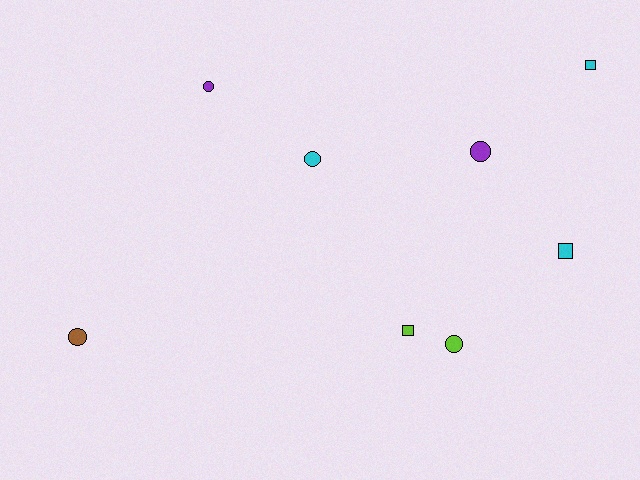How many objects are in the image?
There are 8 objects.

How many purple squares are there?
There are no purple squares.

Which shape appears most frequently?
Circle, with 5 objects.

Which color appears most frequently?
Cyan, with 3 objects.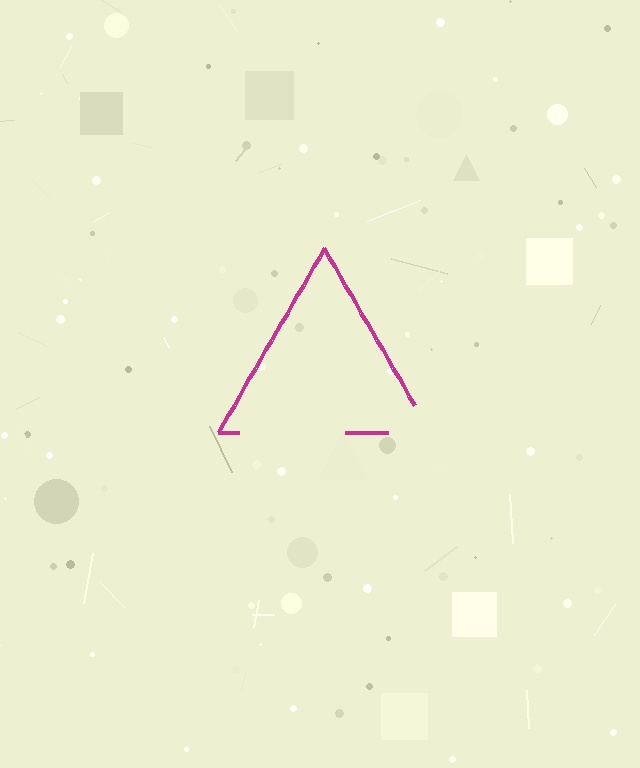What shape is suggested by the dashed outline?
The dashed outline suggests a triangle.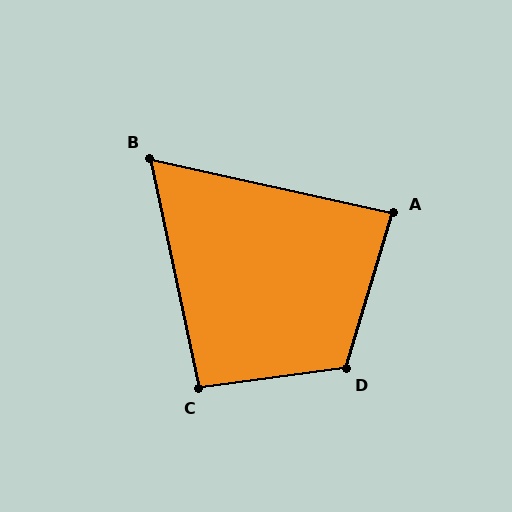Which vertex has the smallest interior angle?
B, at approximately 66 degrees.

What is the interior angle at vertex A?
Approximately 86 degrees (approximately right).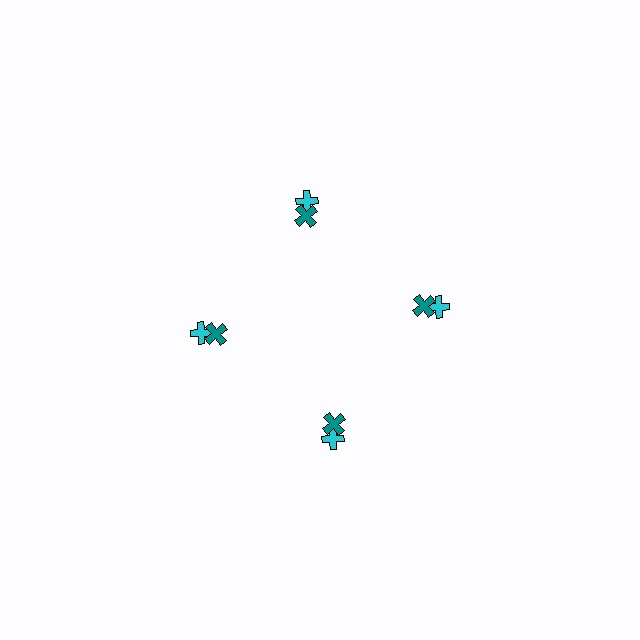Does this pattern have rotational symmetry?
Yes, this pattern has 4-fold rotational symmetry. It looks the same after rotating 90 degrees around the center.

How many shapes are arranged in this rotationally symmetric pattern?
There are 8 shapes, arranged in 4 groups of 2.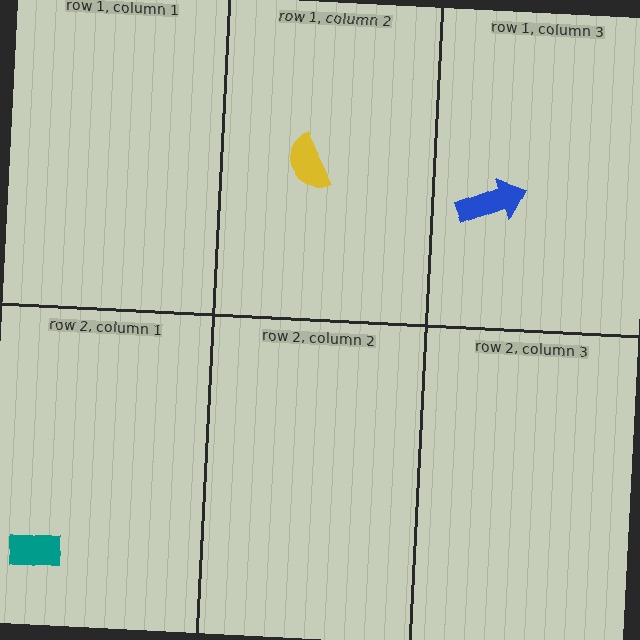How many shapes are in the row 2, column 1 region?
1.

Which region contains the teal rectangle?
The row 2, column 1 region.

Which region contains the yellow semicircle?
The row 1, column 2 region.